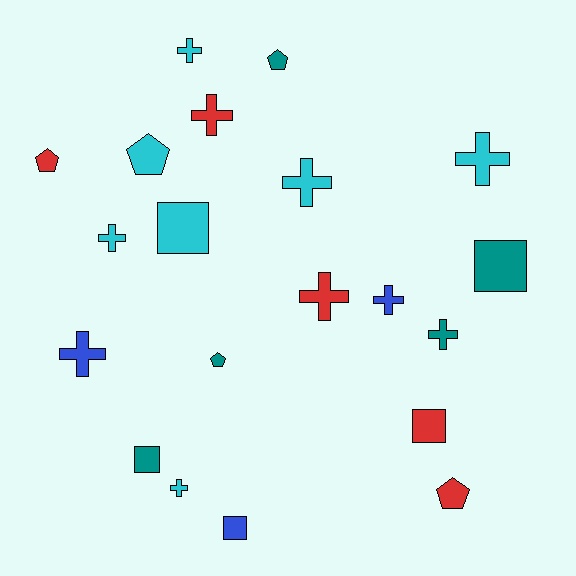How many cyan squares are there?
There is 1 cyan square.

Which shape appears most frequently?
Cross, with 10 objects.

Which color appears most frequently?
Cyan, with 7 objects.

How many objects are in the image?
There are 20 objects.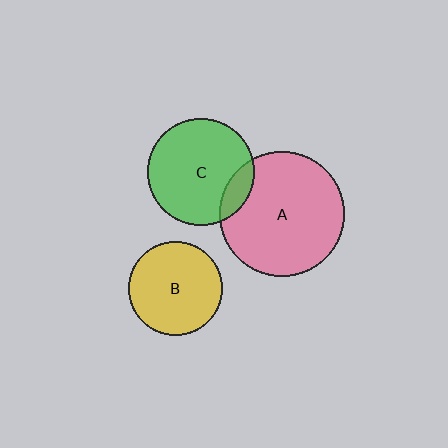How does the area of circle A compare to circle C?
Approximately 1.4 times.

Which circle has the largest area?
Circle A (pink).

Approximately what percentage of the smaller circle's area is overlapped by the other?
Approximately 15%.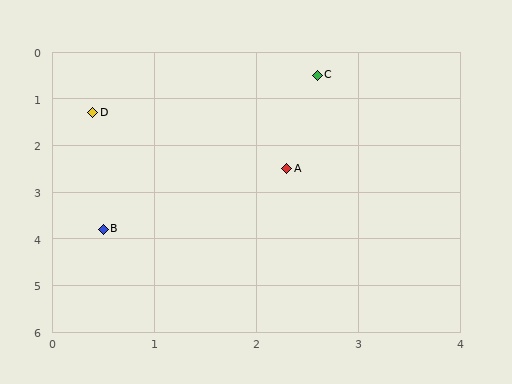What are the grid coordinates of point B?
Point B is at approximately (0.5, 3.8).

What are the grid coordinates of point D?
Point D is at approximately (0.4, 1.3).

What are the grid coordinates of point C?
Point C is at approximately (2.6, 0.5).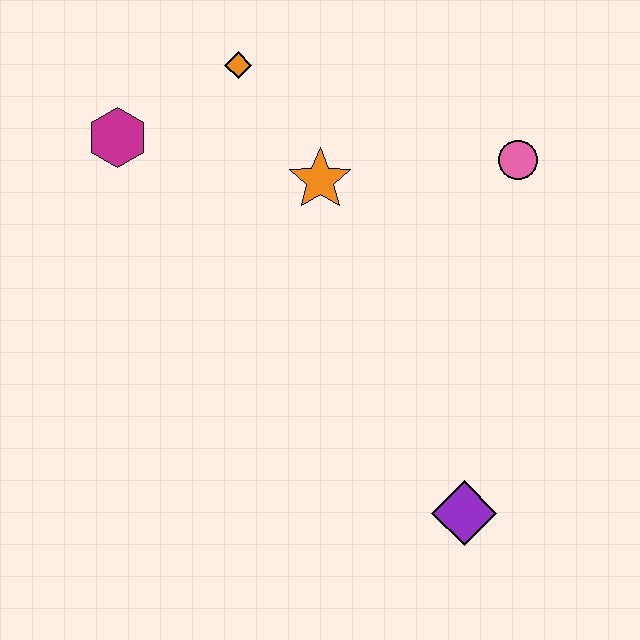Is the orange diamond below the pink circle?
No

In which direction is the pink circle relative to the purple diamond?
The pink circle is above the purple diamond.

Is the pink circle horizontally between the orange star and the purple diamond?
No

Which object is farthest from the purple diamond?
The magenta hexagon is farthest from the purple diamond.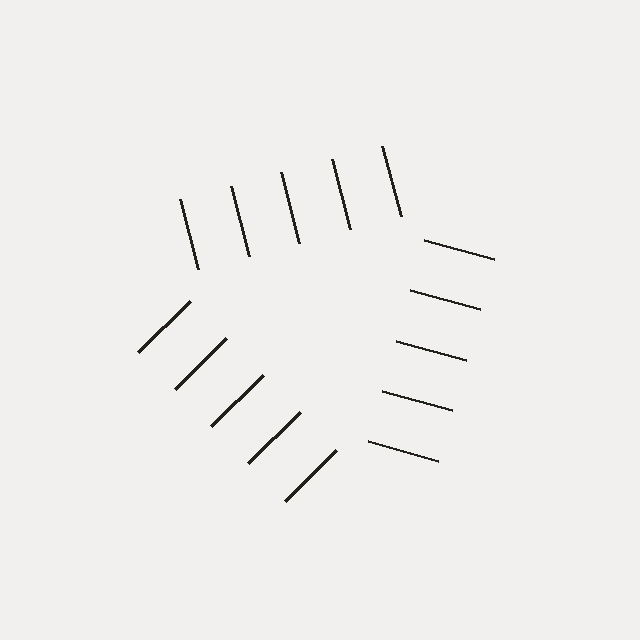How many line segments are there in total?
15 — 5 along each of the 3 edges.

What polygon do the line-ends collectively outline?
An illusory triangle — the line segments terminate on its edges but no continuous stroke is drawn.